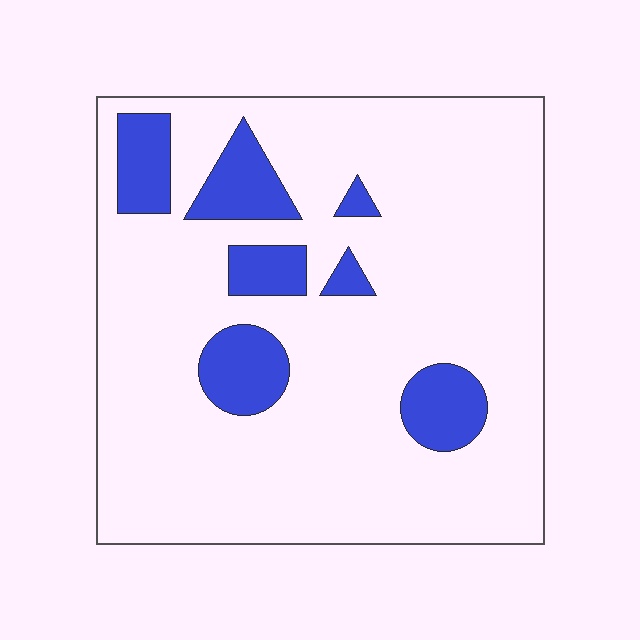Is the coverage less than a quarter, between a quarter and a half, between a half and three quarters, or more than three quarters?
Less than a quarter.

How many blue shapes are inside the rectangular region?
7.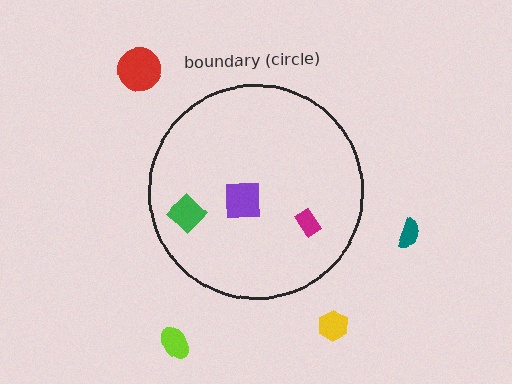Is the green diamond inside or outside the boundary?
Inside.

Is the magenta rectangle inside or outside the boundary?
Inside.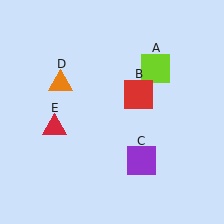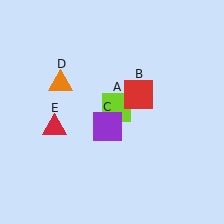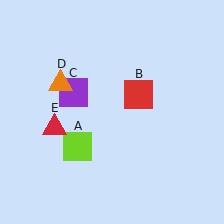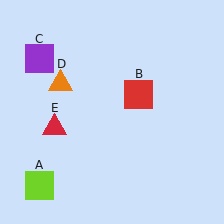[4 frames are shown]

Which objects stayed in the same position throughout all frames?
Red square (object B) and orange triangle (object D) and red triangle (object E) remained stationary.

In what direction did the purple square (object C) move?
The purple square (object C) moved up and to the left.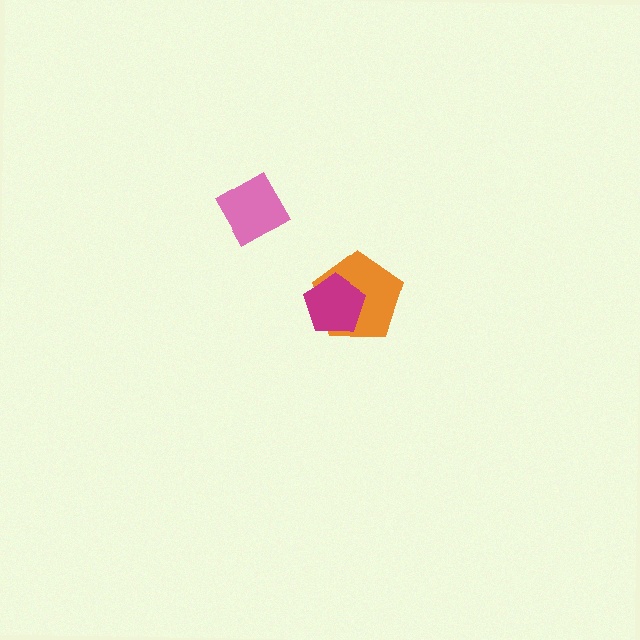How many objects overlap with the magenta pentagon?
1 object overlaps with the magenta pentagon.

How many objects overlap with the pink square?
0 objects overlap with the pink square.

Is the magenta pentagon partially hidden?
No, no other shape covers it.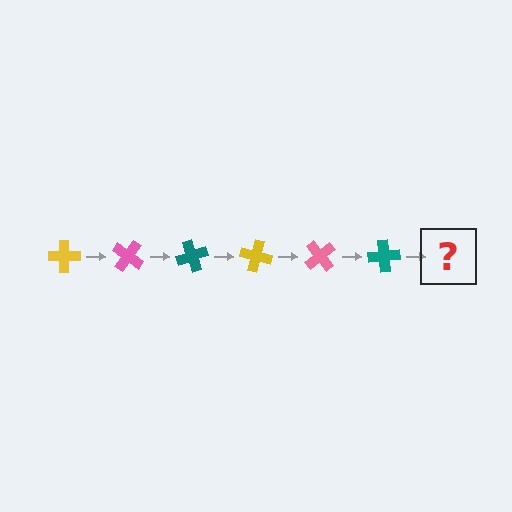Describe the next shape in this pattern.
It should be a yellow cross, rotated 210 degrees from the start.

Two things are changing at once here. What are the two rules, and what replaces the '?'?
The two rules are that it rotates 35 degrees each step and the color cycles through yellow, pink, and teal. The '?' should be a yellow cross, rotated 210 degrees from the start.